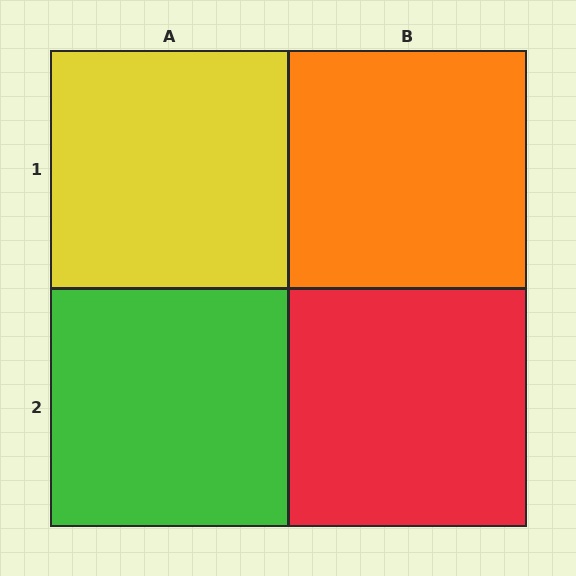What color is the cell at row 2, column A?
Green.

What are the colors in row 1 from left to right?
Yellow, orange.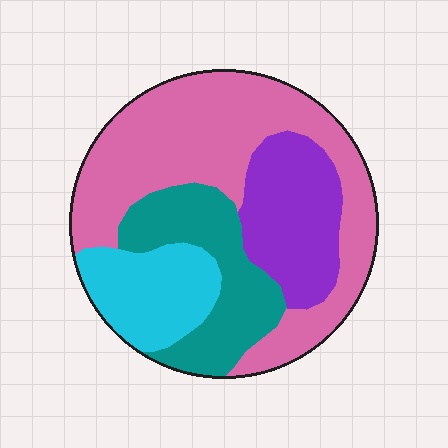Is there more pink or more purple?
Pink.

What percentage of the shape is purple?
Purple covers roughly 20% of the shape.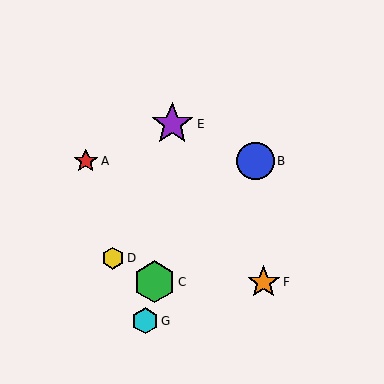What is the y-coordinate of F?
Object F is at y≈282.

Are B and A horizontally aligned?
Yes, both are at y≈161.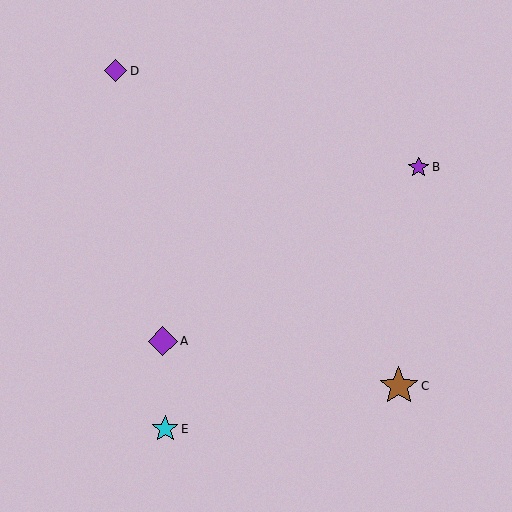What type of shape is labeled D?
Shape D is a purple diamond.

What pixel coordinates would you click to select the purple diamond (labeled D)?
Click at (116, 71) to select the purple diamond D.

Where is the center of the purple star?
The center of the purple star is at (419, 167).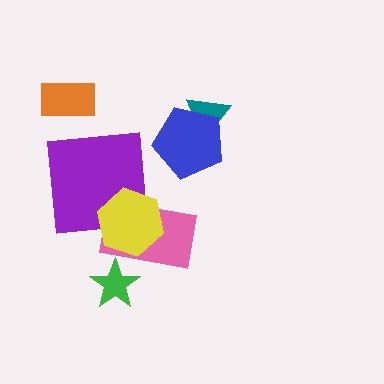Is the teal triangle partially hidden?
Yes, it is partially covered by another shape.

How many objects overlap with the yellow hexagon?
2 objects overlap with the yellow hexagon.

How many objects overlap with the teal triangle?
1 object overlaps with the teal triangle.